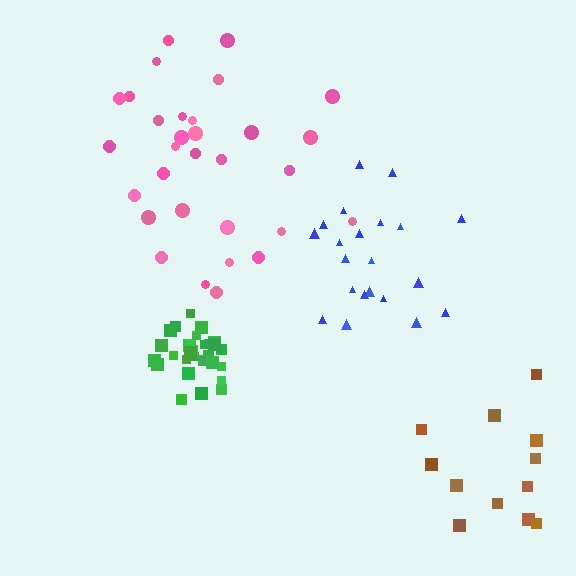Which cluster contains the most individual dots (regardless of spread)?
Pink (31).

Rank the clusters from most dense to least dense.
green, blue, pink, brown.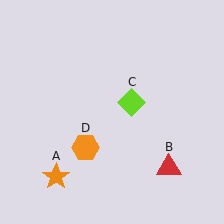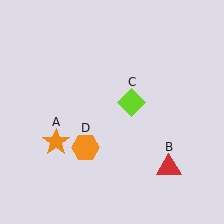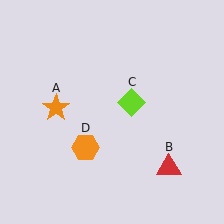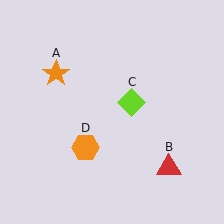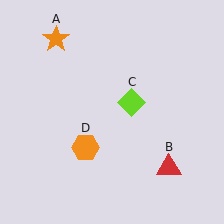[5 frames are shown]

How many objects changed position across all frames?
1 object changed position: orange star (object A).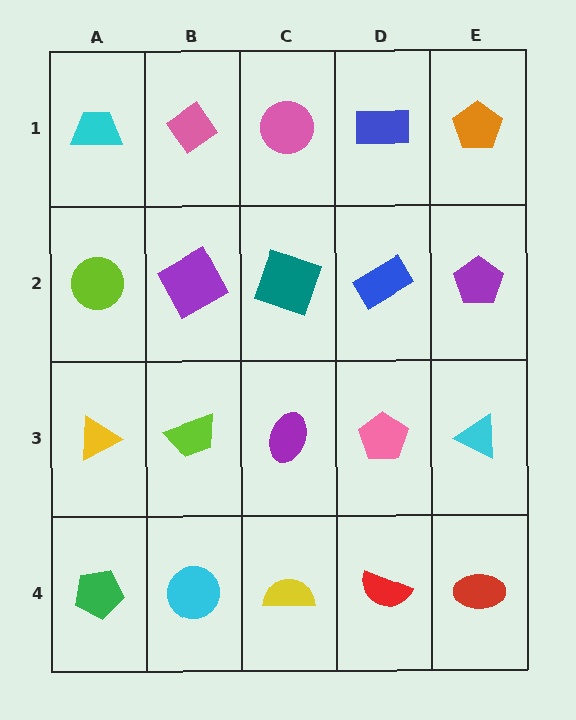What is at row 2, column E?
A purple pentagon.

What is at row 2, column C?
A teal square.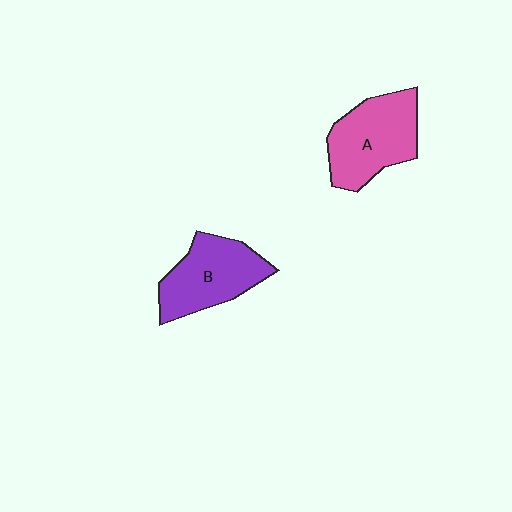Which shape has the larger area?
Shape A (pink).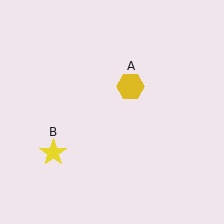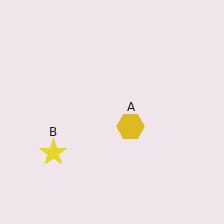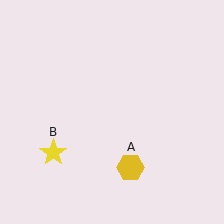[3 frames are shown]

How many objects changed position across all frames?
1 object changed position: yellow hexagon (object A).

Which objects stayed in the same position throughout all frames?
Yellow star (object B) remained stationary.